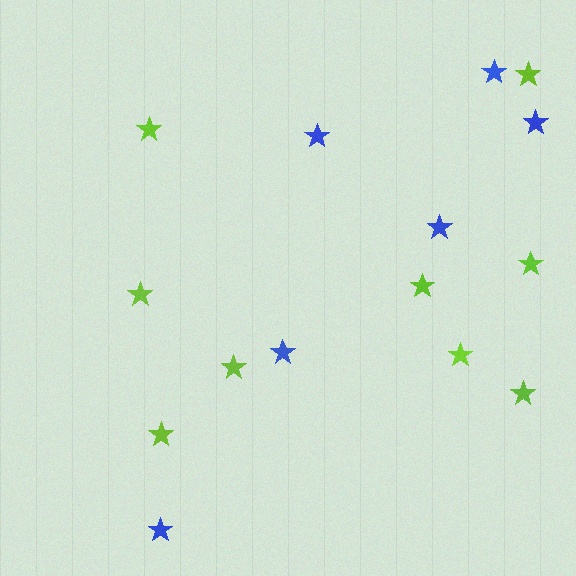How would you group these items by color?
There are 2 groups: one group of blue stars (6) and one group of lime stars (9).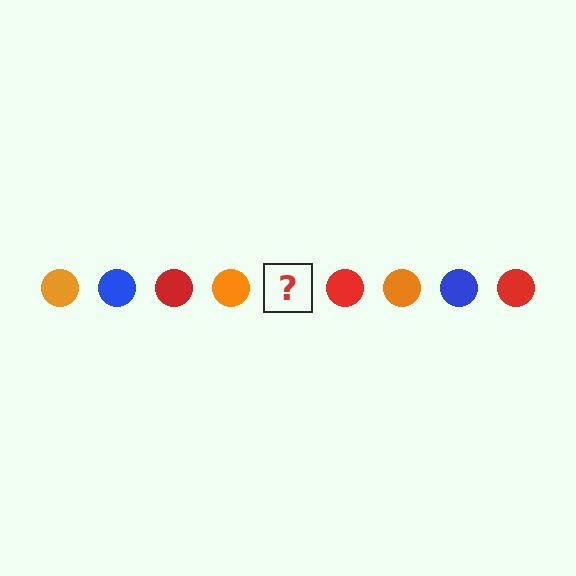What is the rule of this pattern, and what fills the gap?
The rule is that the pattern cycles through orange, blue, red circles. The gap should be filled with a blue circle.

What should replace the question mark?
The question mark should be replaced with a blue circle.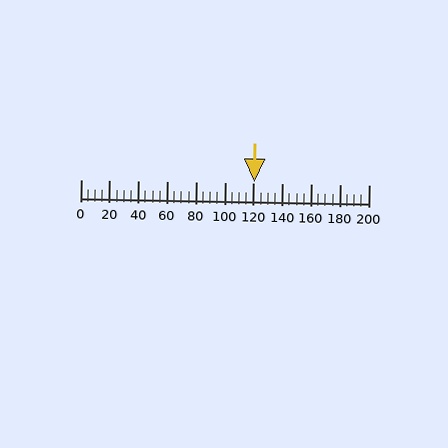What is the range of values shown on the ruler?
The ruler shows values from 0 to 200.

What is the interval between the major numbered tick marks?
The major tick marks are spaced 20 units apart.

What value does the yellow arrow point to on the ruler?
The yellow arrow points to approximately 121.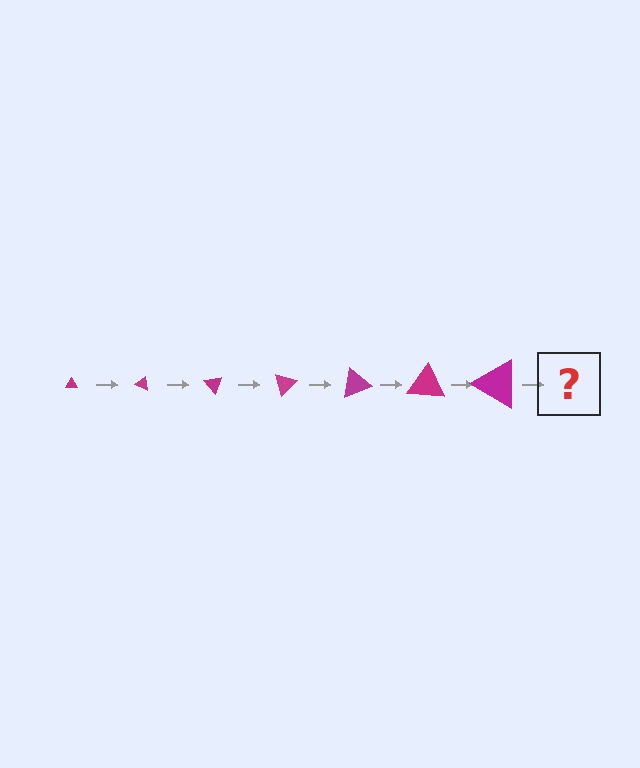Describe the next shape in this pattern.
It should be a triangle, larger than the previous one and rotated 175 degrees from the start.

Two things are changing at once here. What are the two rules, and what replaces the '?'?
The two rules are that the triangle grows larger each step and it rotates 25 degrees each step. The '?' should be a triangle, larger than the previous one and rotated 175 degrees from the start.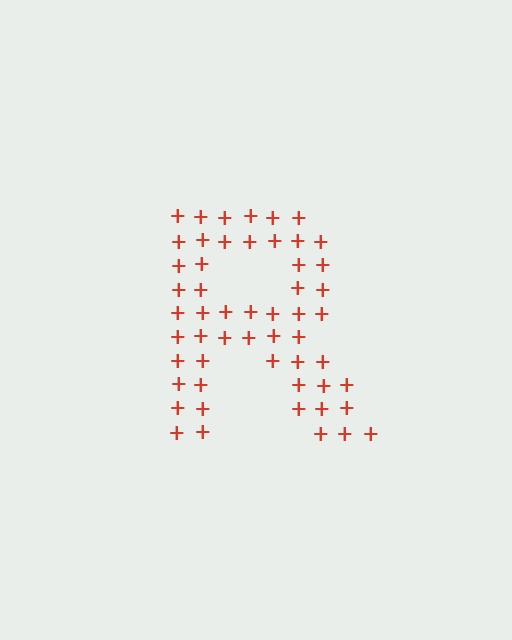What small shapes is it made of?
It is made of small plus signs.